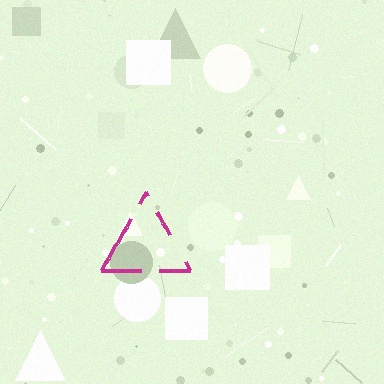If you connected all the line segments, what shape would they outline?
They would outline a triangle.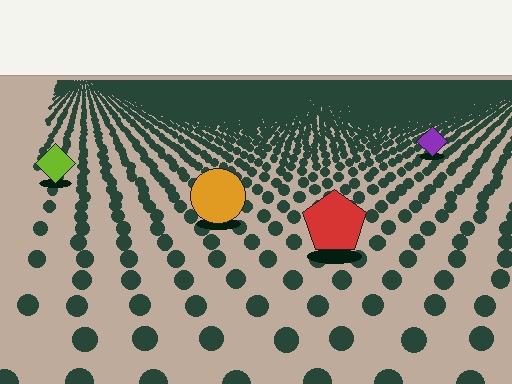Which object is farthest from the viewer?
The purple diamond is farthest from the viewer. It appears smaller and the ground texture around it is denser.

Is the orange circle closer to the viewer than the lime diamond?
Yes. The orange circle is closer — you can tell from the texture gradient: the ground texture is coarser near it.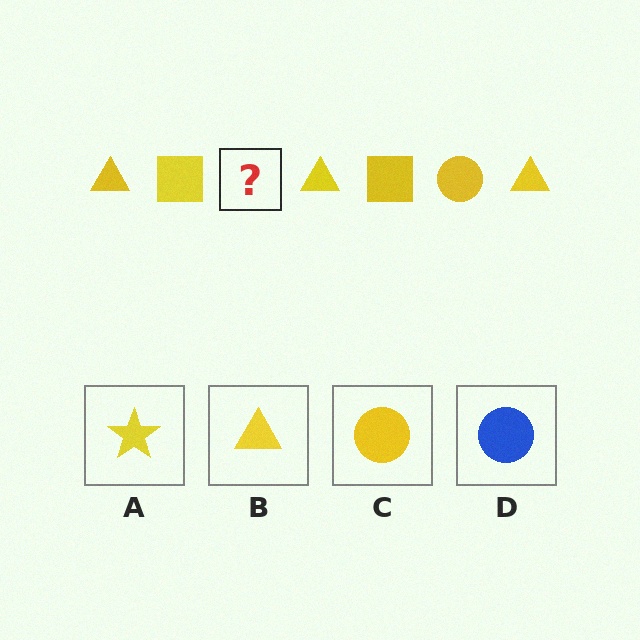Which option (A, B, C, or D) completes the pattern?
C.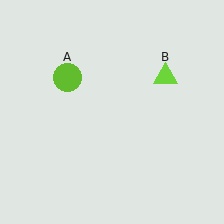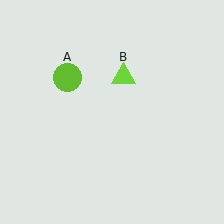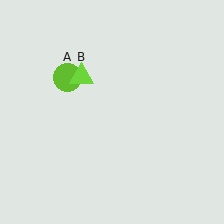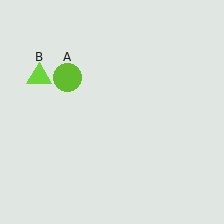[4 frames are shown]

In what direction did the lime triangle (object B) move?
The lime triangle (object B) moved left.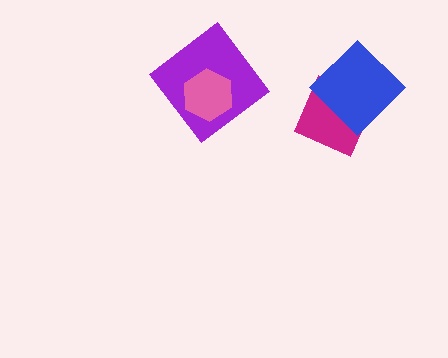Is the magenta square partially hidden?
Yes, it is partially covered by another shape.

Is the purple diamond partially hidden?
Yes, it is partially covered by another shape.